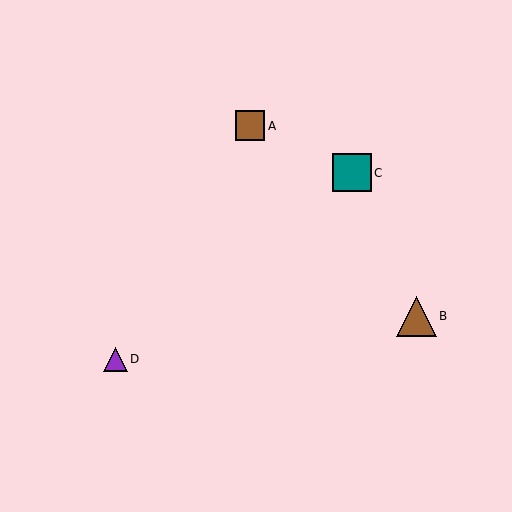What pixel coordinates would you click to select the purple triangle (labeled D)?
Click at (115, 359) to select the purple triangle D.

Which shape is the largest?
The brown triangle (labeled B) is the largest.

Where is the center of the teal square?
The center of the teal square is at (352, 173).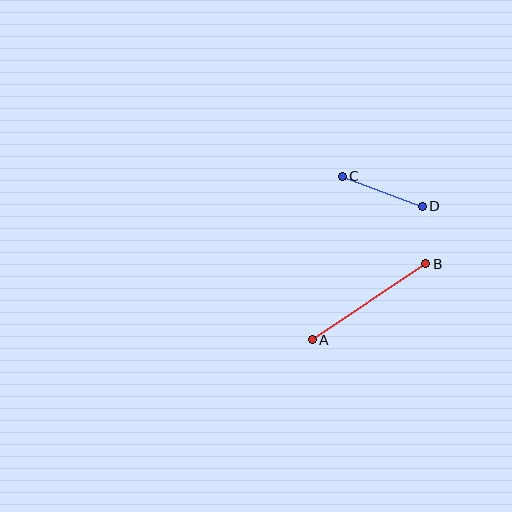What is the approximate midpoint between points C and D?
The midpoint is at approximately (382, 191) pixels.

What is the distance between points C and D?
The distance is approximately 85 pixels.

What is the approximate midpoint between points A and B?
The midpoint is at approximately (369, 302) pixels.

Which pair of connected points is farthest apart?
Points A and B are farthest apart.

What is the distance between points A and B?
The distance is approximately 136 pixels.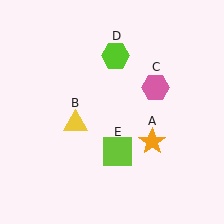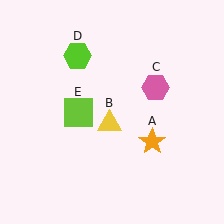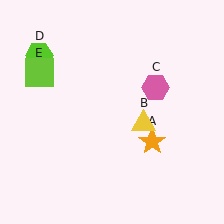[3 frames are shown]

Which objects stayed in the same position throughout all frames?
Orange star (object A) and pink hexagon (object C) remained stationary.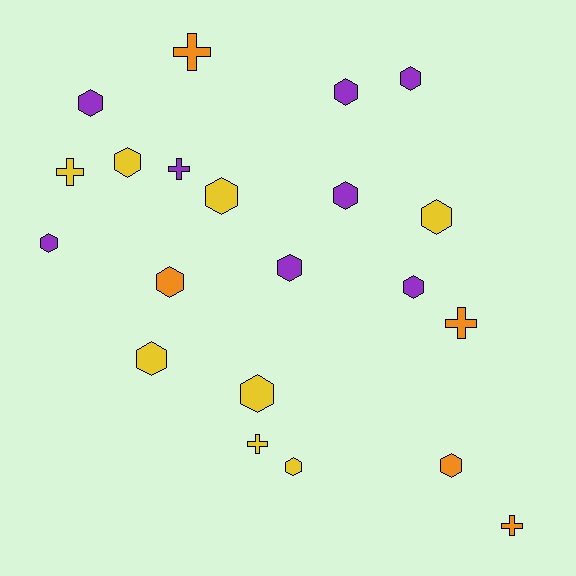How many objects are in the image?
There are 21 objects.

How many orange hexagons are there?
There are 2 orange hexagons.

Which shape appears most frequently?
Hexagon, with 15 objects.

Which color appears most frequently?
Purple, with 8 objects.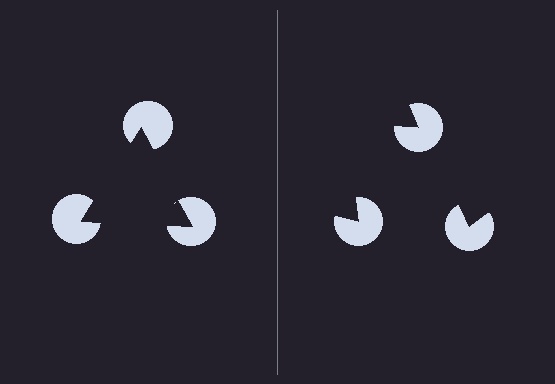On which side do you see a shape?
An illusory triangle appears on the left side. On the right side the wedge cuts are rotated, so no coherent shape forms.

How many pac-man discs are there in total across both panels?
6 — 3 on each side.